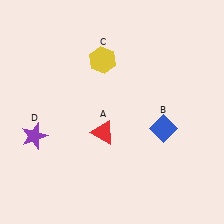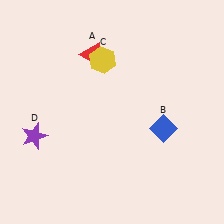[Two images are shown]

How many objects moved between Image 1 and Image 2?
1 object moved between the two images.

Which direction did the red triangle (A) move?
The red triangle (A) moved up.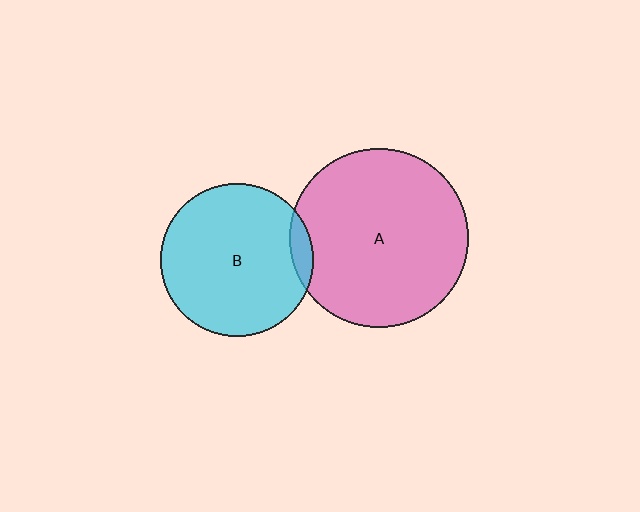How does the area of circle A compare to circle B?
Approximately 1.4 times.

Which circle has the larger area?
Circle A (pink).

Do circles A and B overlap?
Yes.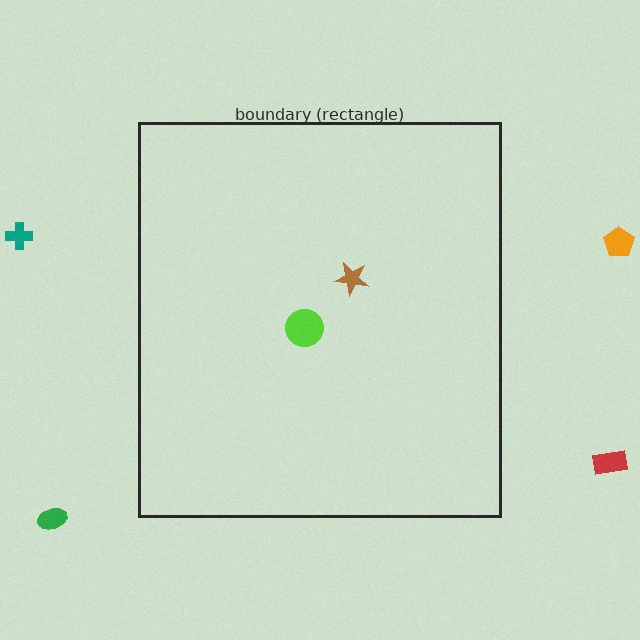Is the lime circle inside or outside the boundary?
Inside.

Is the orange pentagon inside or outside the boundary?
Outside.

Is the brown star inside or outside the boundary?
Inside.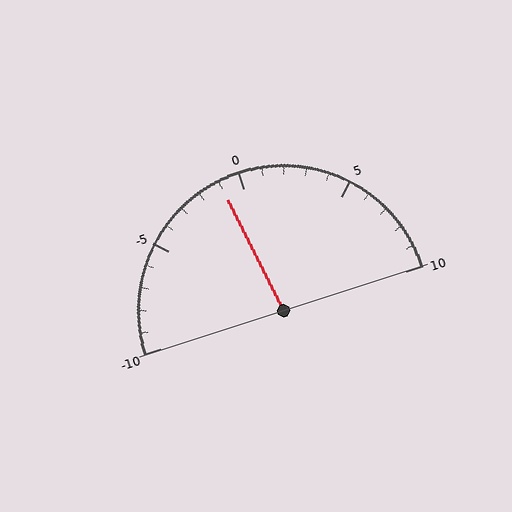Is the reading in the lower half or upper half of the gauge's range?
The reading is in the lower half of the range (-10 to 10).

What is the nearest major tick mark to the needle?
The nearest major tick mark is 0.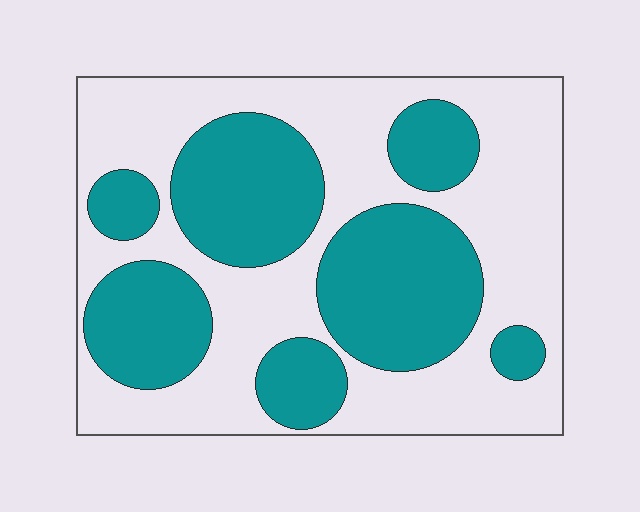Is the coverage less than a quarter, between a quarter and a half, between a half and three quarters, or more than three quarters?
Between a quarter and a half.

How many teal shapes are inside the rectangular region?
7.